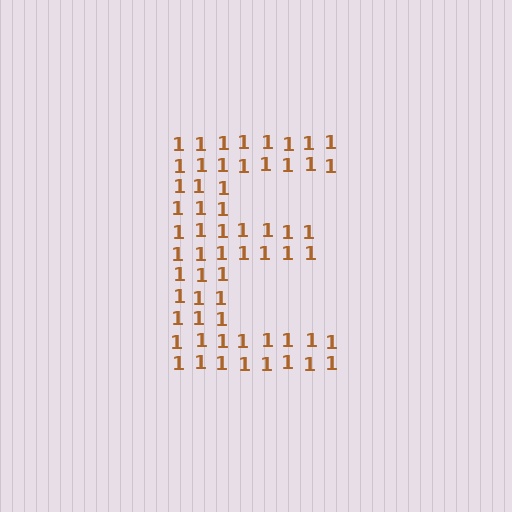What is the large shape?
The large shape is the letter E.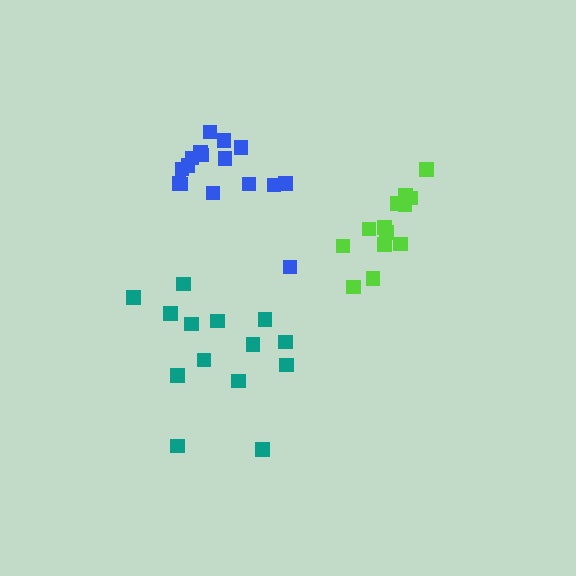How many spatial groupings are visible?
There are 3 spatial groupings.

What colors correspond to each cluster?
The clusters are colored: lime, teal, blue.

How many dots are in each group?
Group 1: 13 dots, Group 2: 14 dots, Group 3: 16 dots (43 total).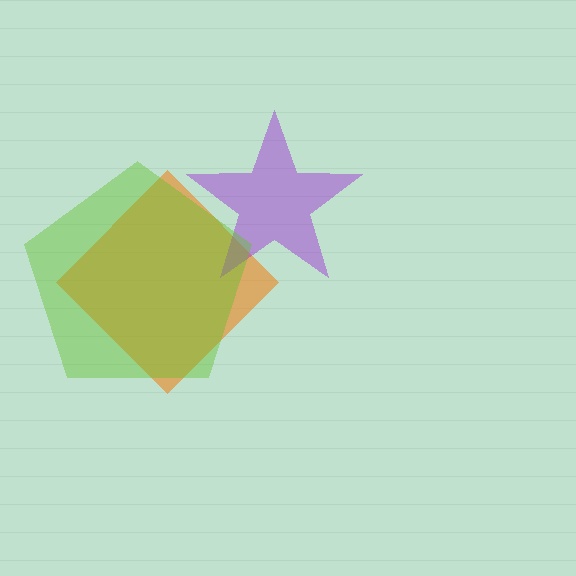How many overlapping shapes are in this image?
There are 3 overlapping shapes in the image.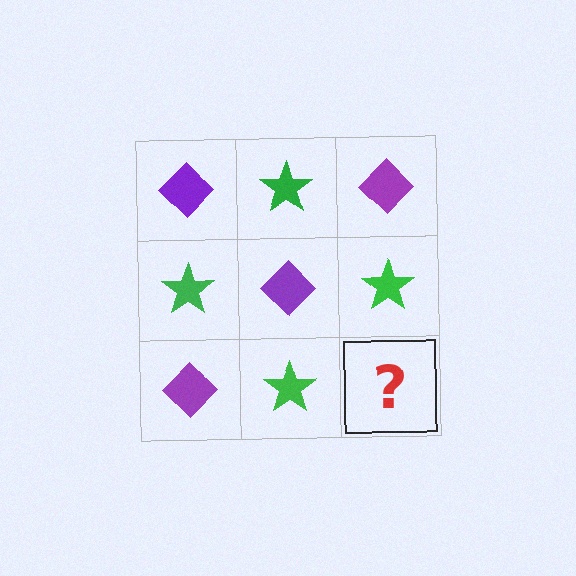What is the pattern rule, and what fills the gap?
The rule is that it alternates purple diamond and green star in a checkerboard pattern. The gap should be filled with a purple diamond.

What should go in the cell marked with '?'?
The missing cell should contain a purple diamond.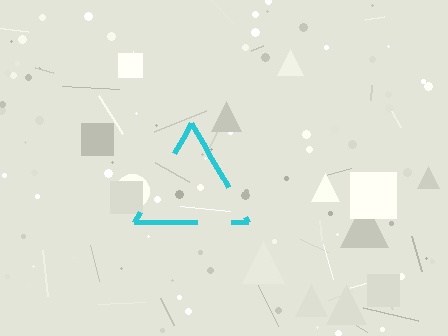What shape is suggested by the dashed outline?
The dashed outline suggests a triangle.